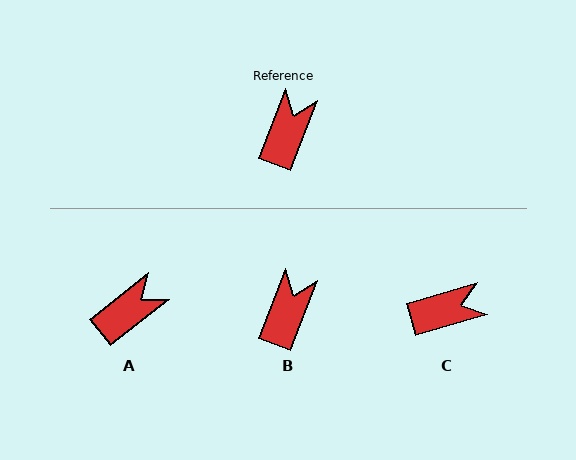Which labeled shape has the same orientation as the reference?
B.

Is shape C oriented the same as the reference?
No, it is off by about 53 degrees.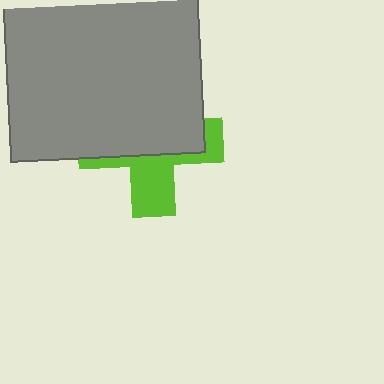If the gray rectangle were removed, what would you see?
You would see the complete lime cross.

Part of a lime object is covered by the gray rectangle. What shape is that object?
It is a cross.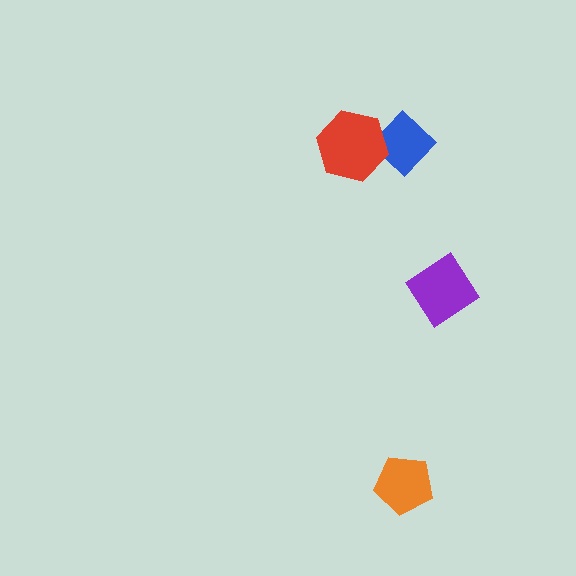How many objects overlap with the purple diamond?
0 objects overlap with the purple diamond.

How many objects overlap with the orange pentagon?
0 objects overlap with the orange pentagon.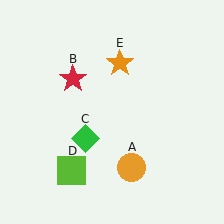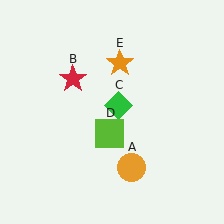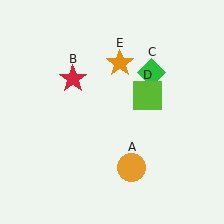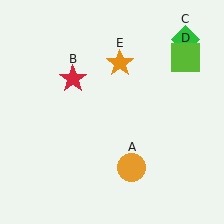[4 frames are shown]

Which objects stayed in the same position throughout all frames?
Orange circle (object A) and red star (object B) and orange star (object E) remained stationary.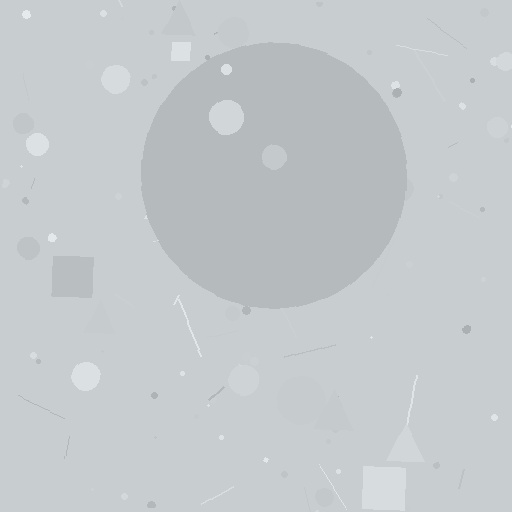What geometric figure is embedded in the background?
A circle is embedded in the background.